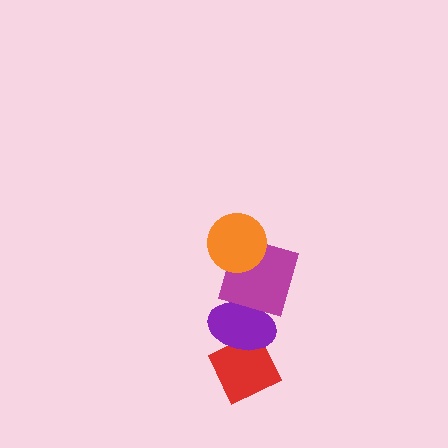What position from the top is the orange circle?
The orange circle is 1st from the top.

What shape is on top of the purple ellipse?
The magenta square is on top of the purple ellipse.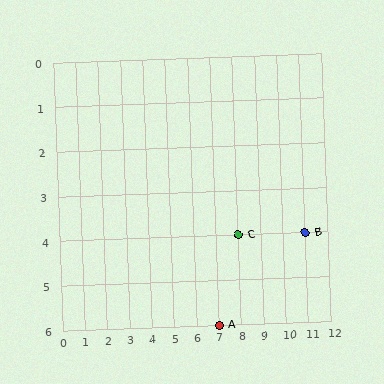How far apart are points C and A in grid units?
Points C and A are 1 column and 2 rows apart (about 2.2 grid units diagonally).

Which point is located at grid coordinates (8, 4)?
Point C is at (8, 4).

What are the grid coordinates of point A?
Point A is at grid coordinates (7, 6).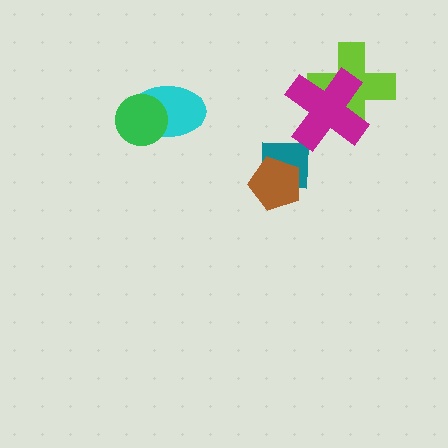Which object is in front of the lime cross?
The magenta cross is in front of the lime cross.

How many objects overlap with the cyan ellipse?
1 object overlaps with the cyan ellipse.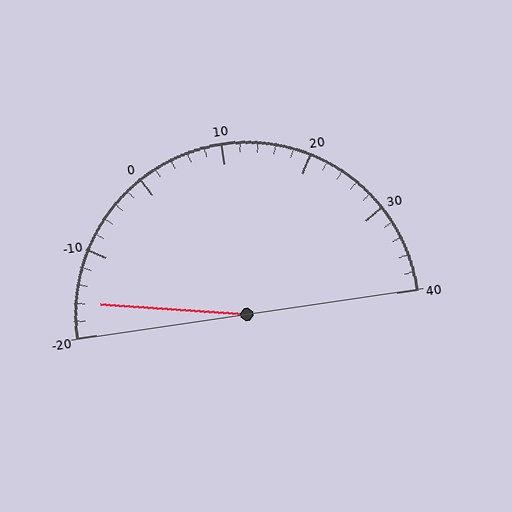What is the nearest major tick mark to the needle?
The nearest major tick mark is -20.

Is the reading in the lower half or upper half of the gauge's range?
The reading is in the lower half of the range (-20 to 40).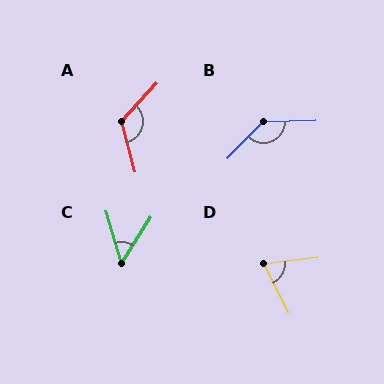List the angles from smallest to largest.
C (49°), D (70°), A (123°), B (136°).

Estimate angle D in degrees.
Approximately 70 degrees.